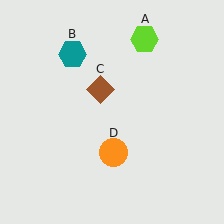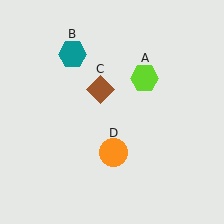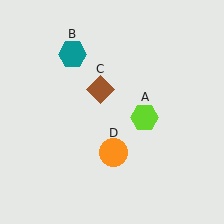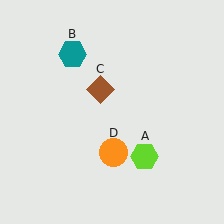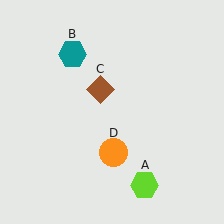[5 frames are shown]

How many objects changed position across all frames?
1 object changed position: lime hexagon (object A).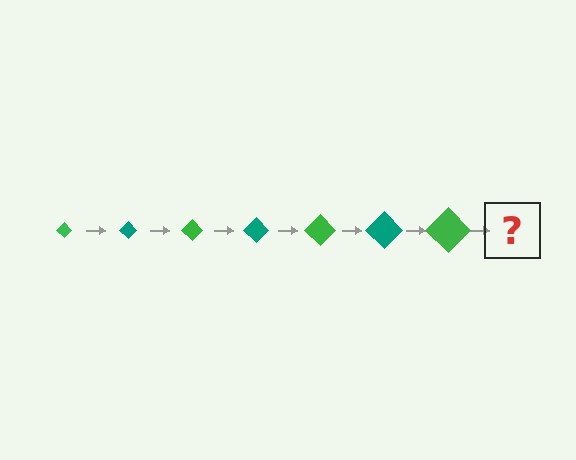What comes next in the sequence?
The next element should be a teal diamond, larger than the previous one.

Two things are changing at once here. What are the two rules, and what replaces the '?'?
The two rules are that the diamond grows larger each step and the color cycles through green and teal. The '?' should be a teal diamond, larger than the previous one.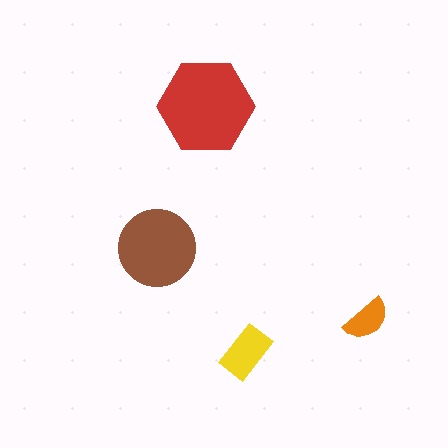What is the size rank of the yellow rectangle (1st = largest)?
3rd.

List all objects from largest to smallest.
The red hexagon, the brown circle, the yellow rectangle, the orange semicircle.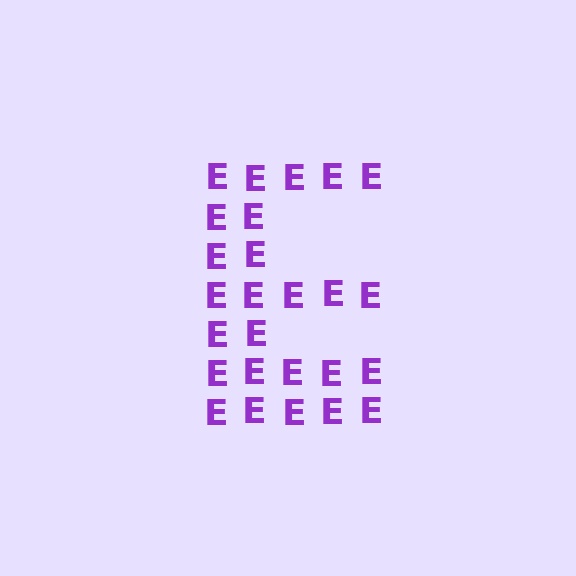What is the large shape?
The large shape is the letter E.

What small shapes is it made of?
It is made of small letter E's.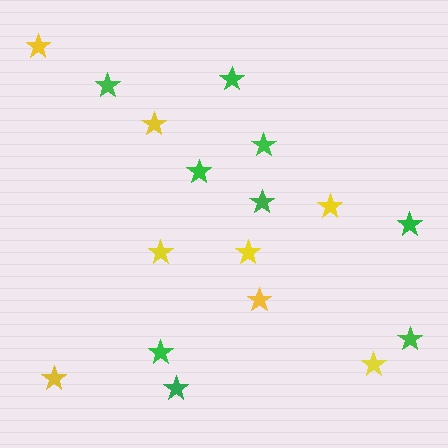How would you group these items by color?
There are 2 groups: one group of yellow stars (8) and one group of green stars (9).